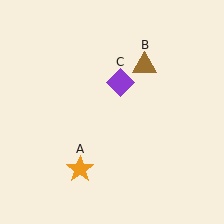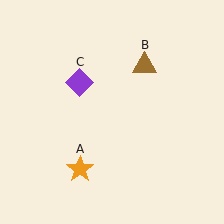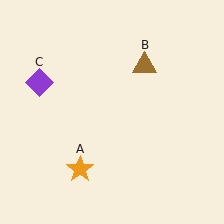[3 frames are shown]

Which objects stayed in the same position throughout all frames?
Orange star (object A) and brown triangle (object B) remained stationary.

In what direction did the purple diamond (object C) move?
The purple diamond (object C) moved left.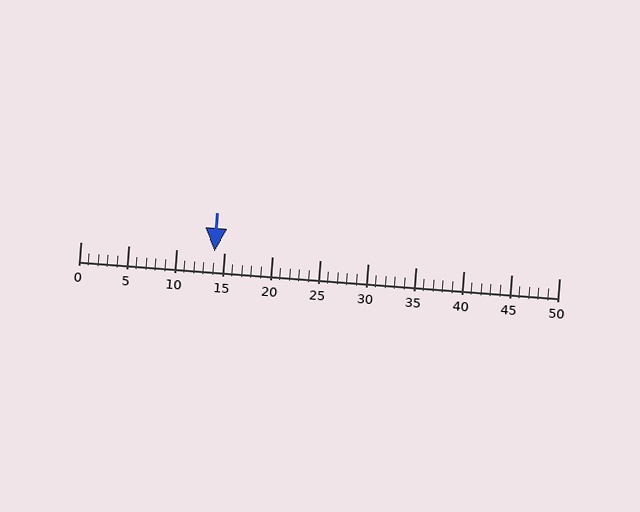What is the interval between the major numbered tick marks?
The major tick marks are spaced 5 units apart.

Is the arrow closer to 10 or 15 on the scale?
The arrow is closer to 15.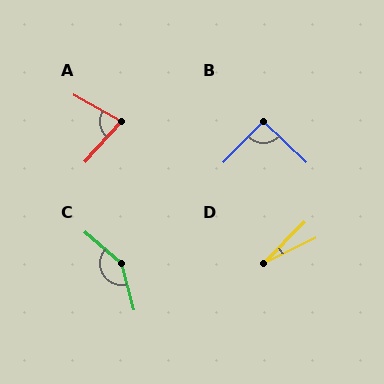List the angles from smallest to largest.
D (19°), A (77°), B (91°), C (146°).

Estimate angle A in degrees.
Approximately 77 degrees.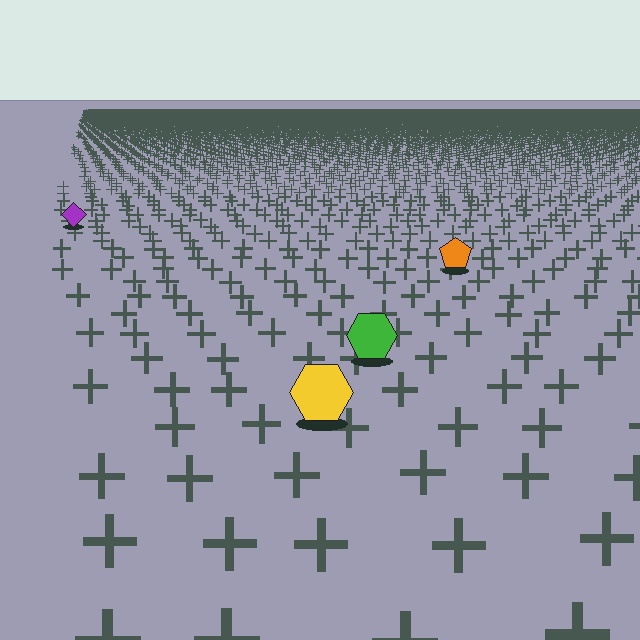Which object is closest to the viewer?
The yellow hexagon is closest. The texture marks near it are larger and more spread out.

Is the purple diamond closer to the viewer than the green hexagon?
No. The green hexagon is closer — you can tell from the texture gradient: the ground texture is coarser near it.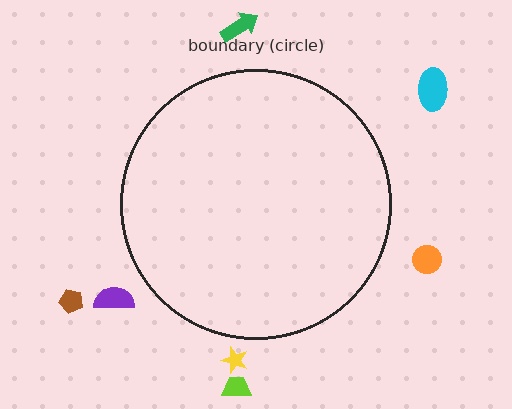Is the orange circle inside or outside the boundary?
Outside.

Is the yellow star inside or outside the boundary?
Outside.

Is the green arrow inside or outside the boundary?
Outside.